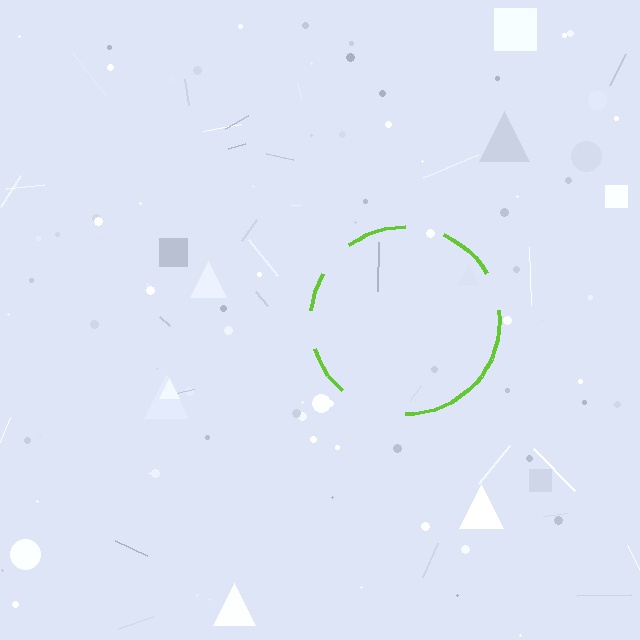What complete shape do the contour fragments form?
The contour fragments form a circle.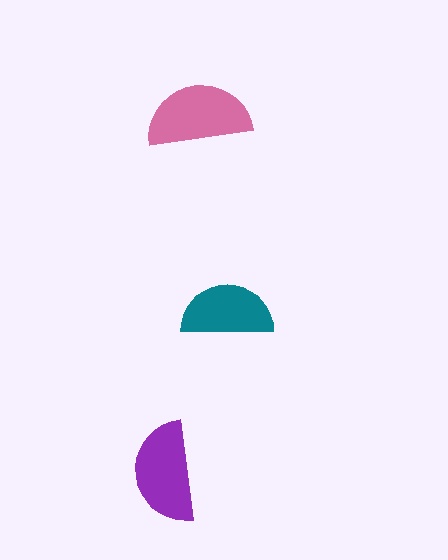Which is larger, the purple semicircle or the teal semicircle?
The purple one.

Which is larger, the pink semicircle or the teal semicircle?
The pink one.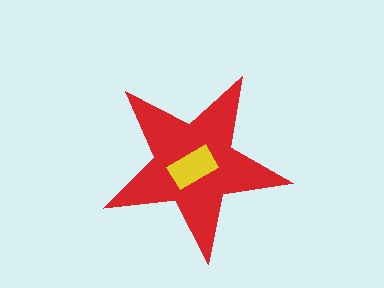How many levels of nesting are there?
2.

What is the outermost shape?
The red star.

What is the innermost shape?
The yellow rectangle.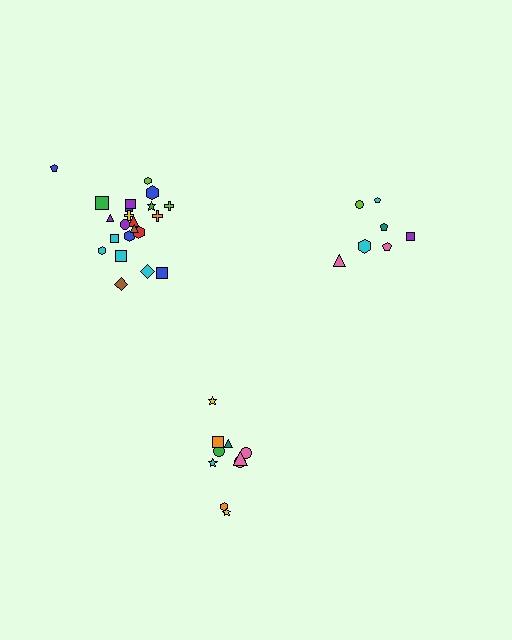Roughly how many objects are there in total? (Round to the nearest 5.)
Roughly 40 objects in total.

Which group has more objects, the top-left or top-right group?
The top-left group.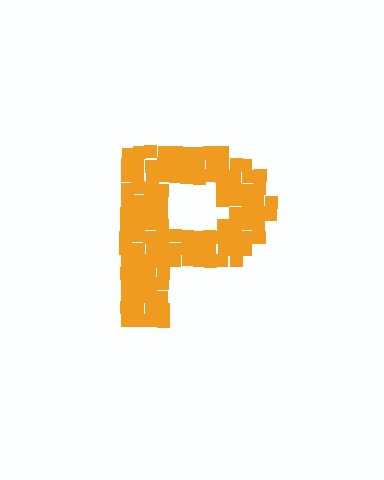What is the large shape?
The large shape is the letter P.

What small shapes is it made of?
It is made of small squares.